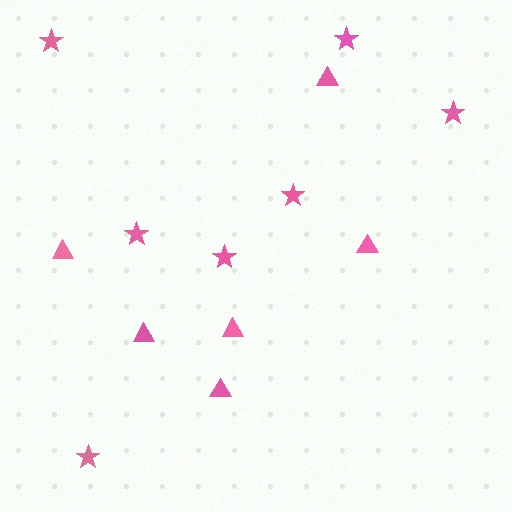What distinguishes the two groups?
There are 2 groups: one group of stars (7) and one group of triangles (6).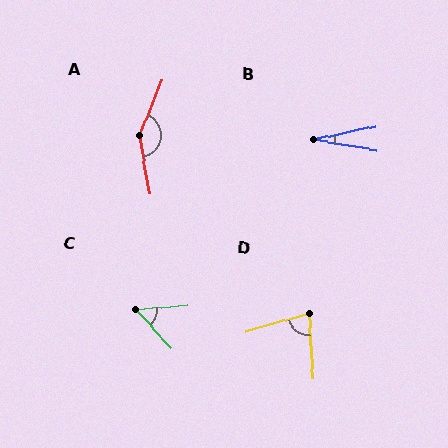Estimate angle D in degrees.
Approximately 77 degrees.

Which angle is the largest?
A, at approximately 148 degrees.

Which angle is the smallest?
B, at approximately 22 degrees.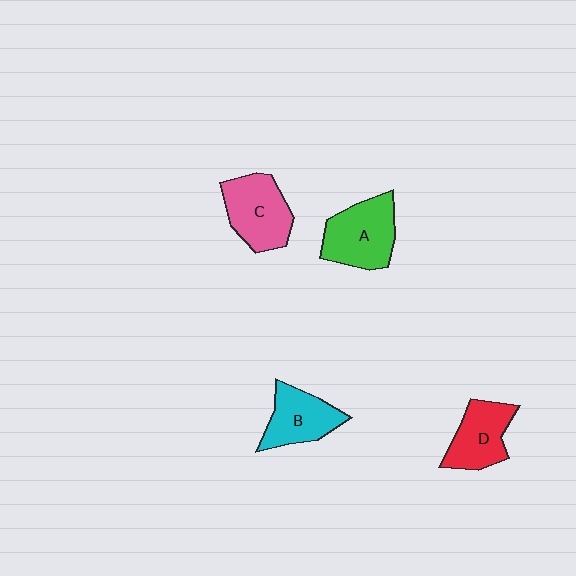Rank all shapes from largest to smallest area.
From largest to smallest: A (green), C (pink), D (red), B (cyan).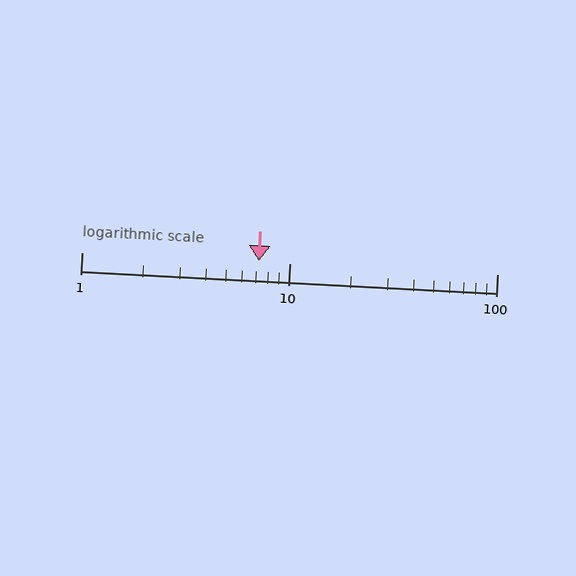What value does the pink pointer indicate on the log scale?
The pointer indicates approximately 7.1.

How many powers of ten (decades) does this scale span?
The scale spans 2 decades, from 1 to 100.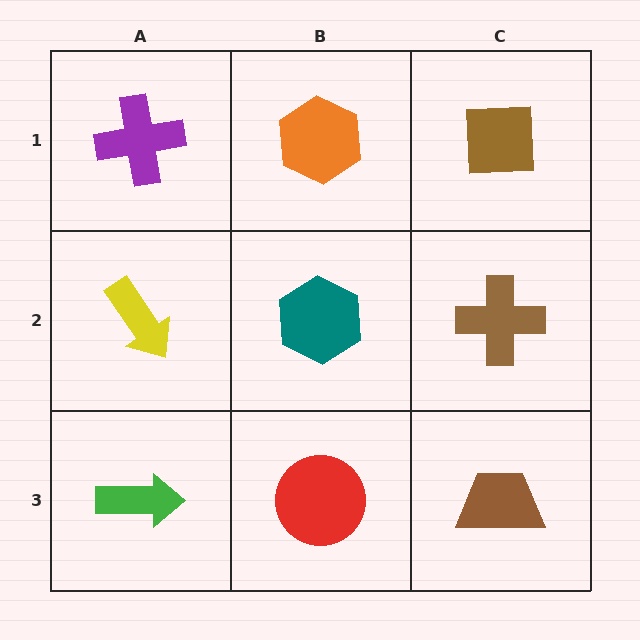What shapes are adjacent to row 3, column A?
A yellow arrow (row 2, column A), a red circle (row 3, column B).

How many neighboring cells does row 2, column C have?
3.